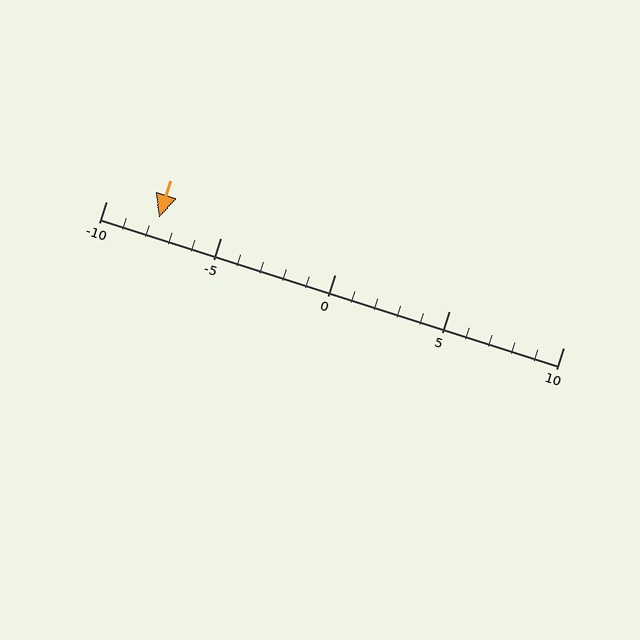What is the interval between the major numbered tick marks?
The major tick marks are spaced 5 units apart.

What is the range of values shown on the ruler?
The ruler shows values from -10 to 10.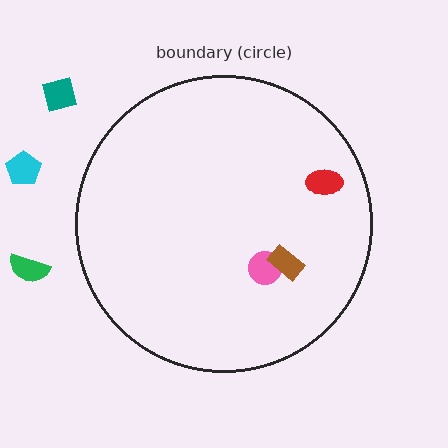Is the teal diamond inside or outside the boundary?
Outside.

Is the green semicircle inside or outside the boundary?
Outside.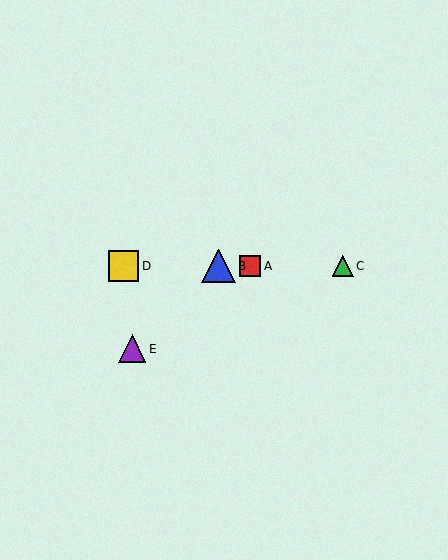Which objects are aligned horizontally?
Objects A, B, C, D are aligned horizontally.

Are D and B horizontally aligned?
Yes, both are at y≈266.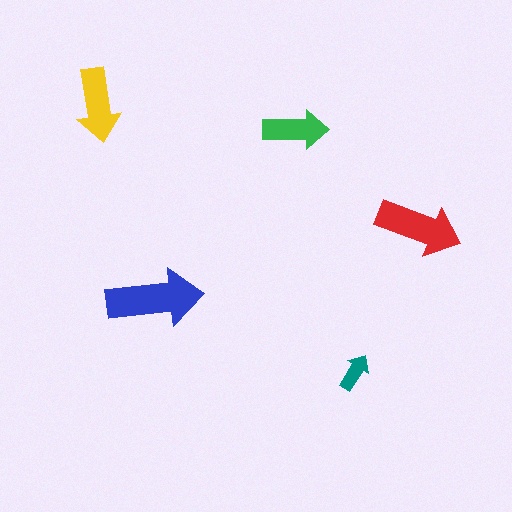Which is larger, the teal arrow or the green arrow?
The green one.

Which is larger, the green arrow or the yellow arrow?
The yellow one.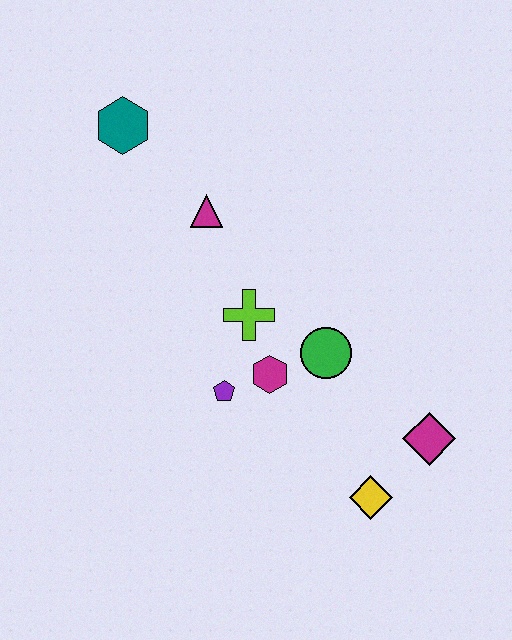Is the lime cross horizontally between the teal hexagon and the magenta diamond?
Yes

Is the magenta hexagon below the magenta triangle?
Yes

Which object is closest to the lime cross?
The magenta hexagon is closest to the lime cross.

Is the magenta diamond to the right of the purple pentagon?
Yes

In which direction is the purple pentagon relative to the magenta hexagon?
The purple pentagon is to the left of the magenta hexagon.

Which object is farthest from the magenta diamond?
The teal hexagon is farthest from the magenta diamond.